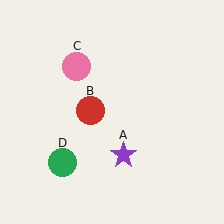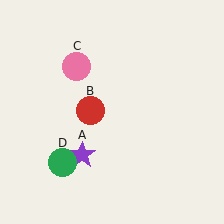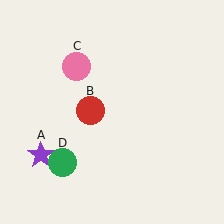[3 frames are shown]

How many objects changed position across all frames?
1 object changed position: purple star (object A).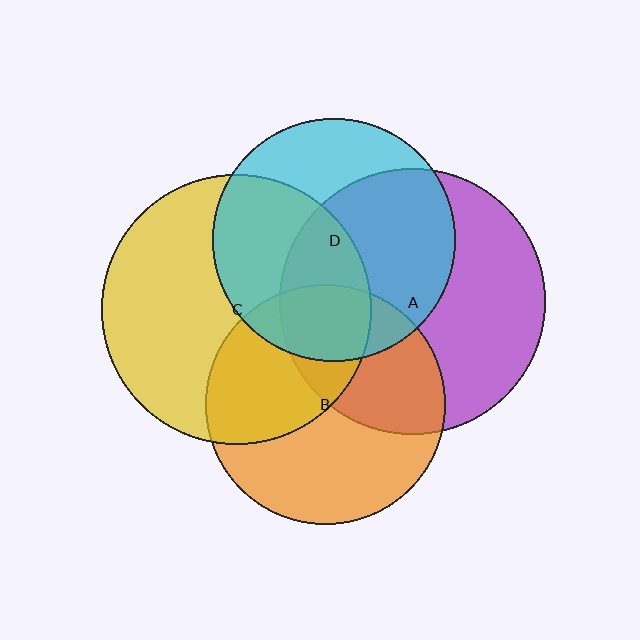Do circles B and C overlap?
Yes.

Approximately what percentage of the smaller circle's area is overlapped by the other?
Approximately 45%.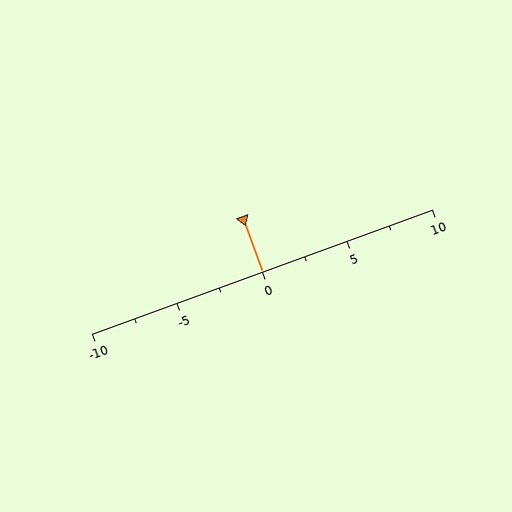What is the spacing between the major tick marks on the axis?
The major ticks are spaced 5 apart.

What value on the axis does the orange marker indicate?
The marker indicates approximately 0.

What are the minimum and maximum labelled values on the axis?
The axis runs from -10 to 10.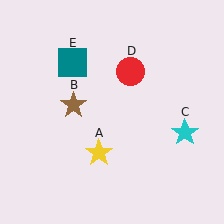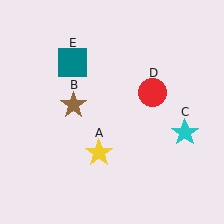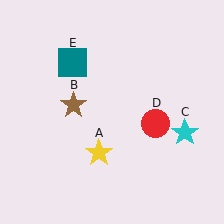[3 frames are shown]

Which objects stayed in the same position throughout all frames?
Yellow star (object A) and brown star (object B) and cyan star (object C) and teal square (object E) remained stationary.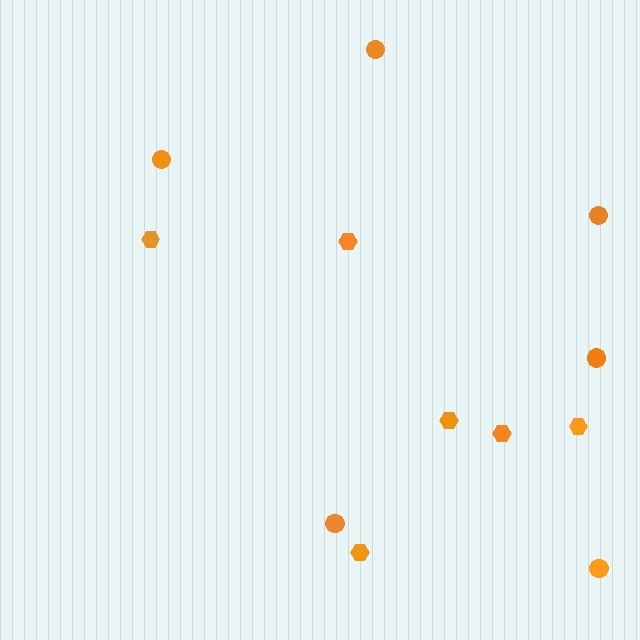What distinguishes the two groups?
There are 2 groups: one group of hexagons (6) and one group of circles (6).